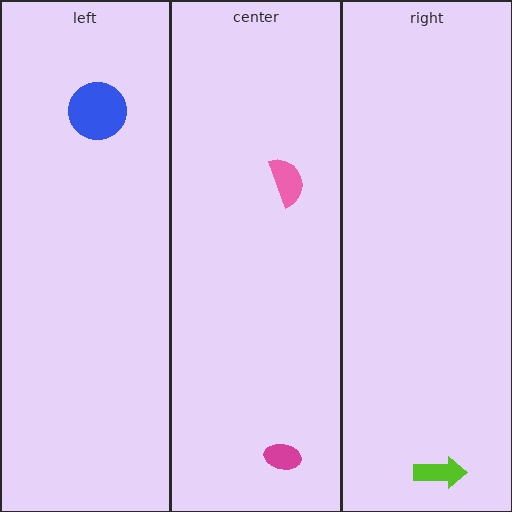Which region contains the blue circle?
The left region.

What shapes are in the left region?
The blue circle.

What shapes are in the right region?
The lime arrow.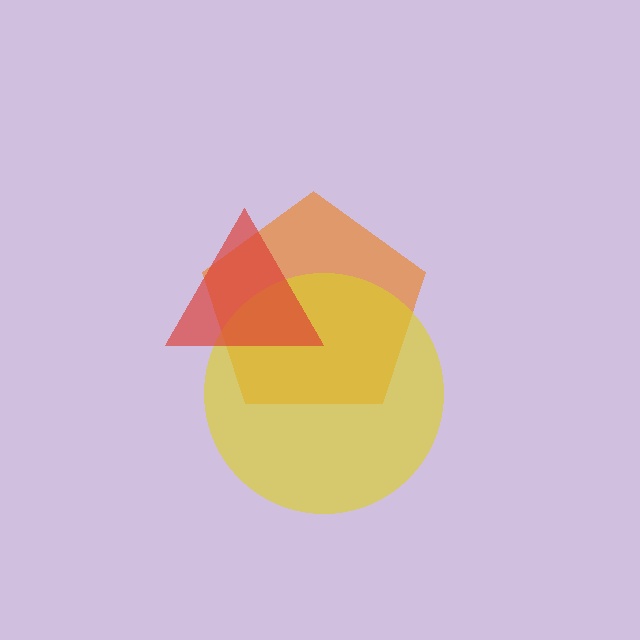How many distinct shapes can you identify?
There are 3 distinct shapes: an orange pentagon, a yellow circle, a red triangle.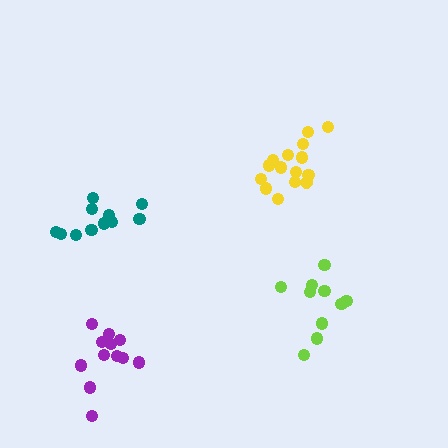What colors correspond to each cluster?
The clusters are colored: teal, purple, lime, yellow.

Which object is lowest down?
The purple cluster is bottommost.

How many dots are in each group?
Group 1: 11 dots, Group 2: 12 dots, Group 3: 10 dots, Group 4: 15 dots (48 total).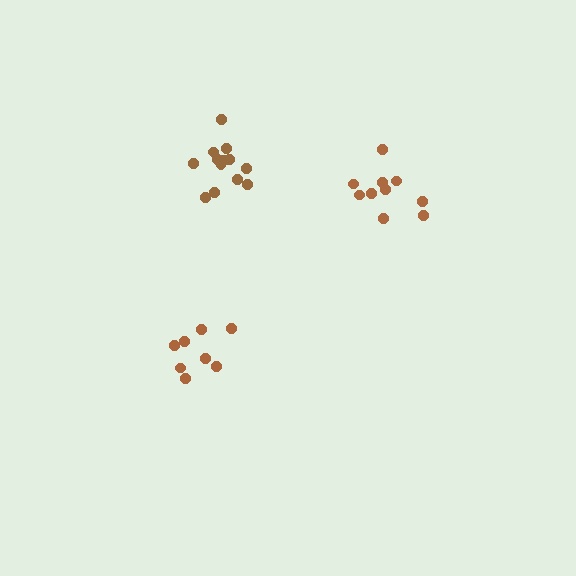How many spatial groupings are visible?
There are 3 spatial groupings.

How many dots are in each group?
Group 1: 13 dots, Group 2: 10 dots, Group 3: 8 dots (31 total).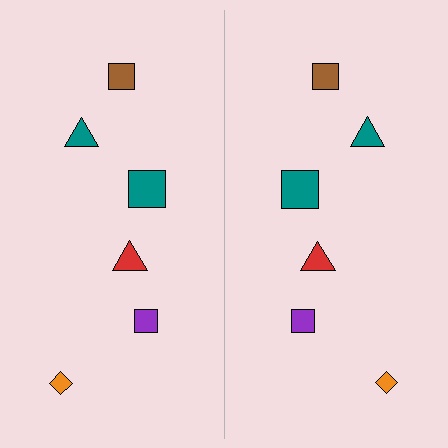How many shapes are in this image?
There are 12 shapes in this image.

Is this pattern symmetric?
Yes, this pattern has bilateral (reflection) symmetry.